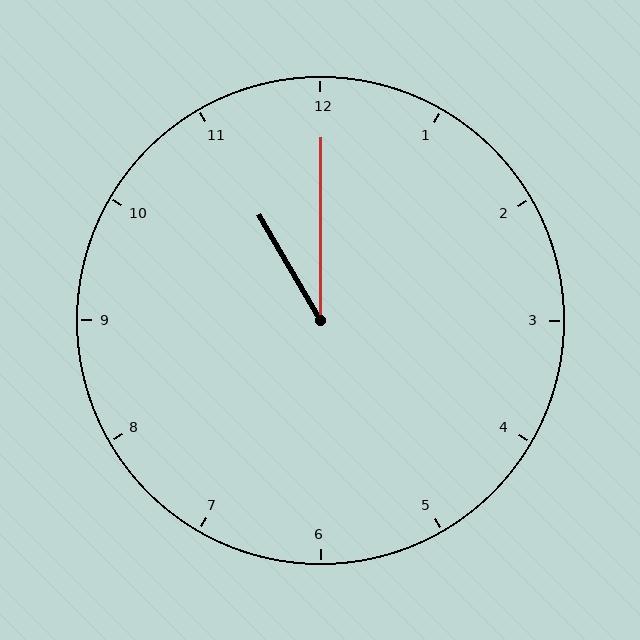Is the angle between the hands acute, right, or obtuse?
It is acute.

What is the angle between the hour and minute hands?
Approximately 30 degrees.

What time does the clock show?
11:00.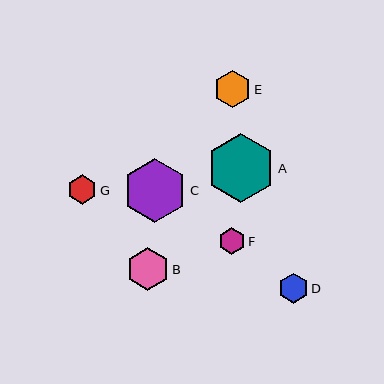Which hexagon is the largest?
Hexagon A is the largest with a size of approximately 68 pixels.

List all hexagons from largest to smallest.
From largest to smallest: A, C, B, E, D, G, F.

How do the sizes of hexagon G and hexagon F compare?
Hexagon G and hexagon F are approximately the same size.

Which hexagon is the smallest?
Hexagon F is the smallest with a size of approximately 27 pixels.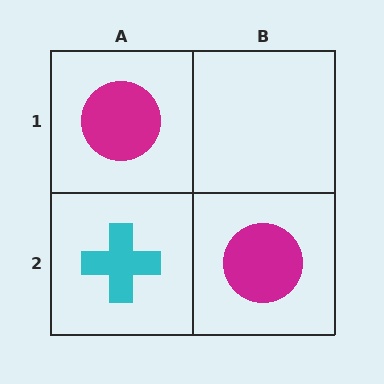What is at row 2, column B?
A magenta circle.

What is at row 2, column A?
A cyan cross.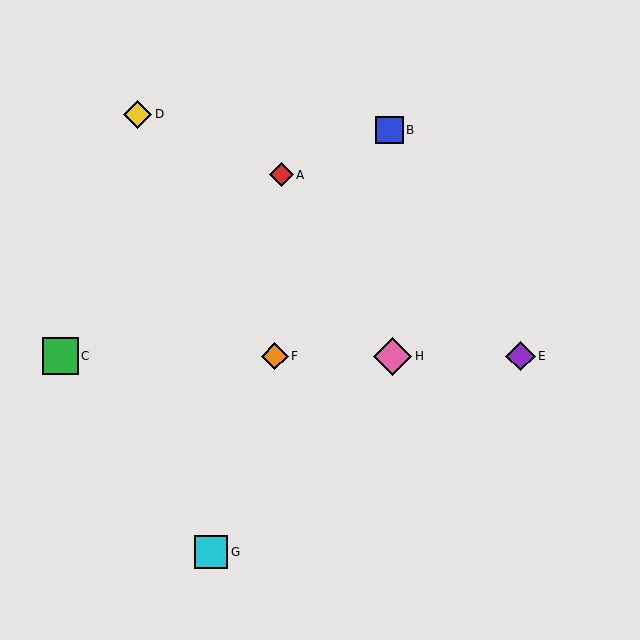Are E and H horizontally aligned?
Yes, both are at y≈356.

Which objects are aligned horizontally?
Objects C, E, F, H are aligned horizontally.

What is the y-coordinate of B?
Object B is at y≈130.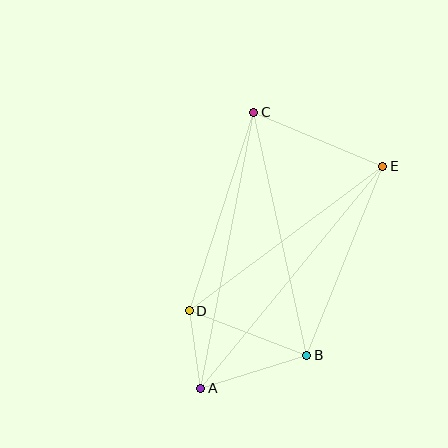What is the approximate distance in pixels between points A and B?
The distance between A and B is approximately 111 pixels.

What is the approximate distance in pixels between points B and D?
The distance between B and D is approximately 126 pixels.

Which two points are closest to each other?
Points A and D are closest to each other.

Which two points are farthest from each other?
Points A and E are farthest from each other.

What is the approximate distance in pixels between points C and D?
The distance between C and D is approximately 208 pixels.